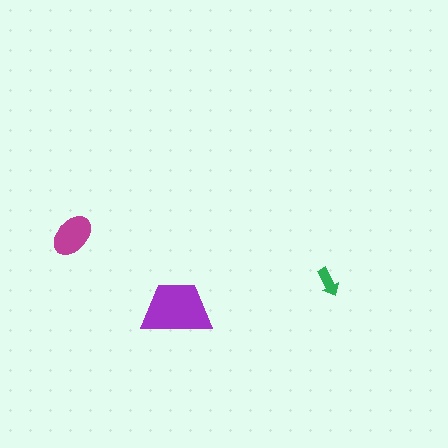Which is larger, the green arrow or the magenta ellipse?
The magenta ellipse.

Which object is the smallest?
The green arrow.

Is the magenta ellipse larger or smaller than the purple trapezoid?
Smaller.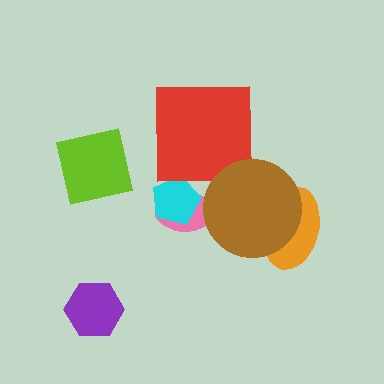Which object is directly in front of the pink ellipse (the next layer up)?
The cyan pentagon is directly in front of the pink ellipse.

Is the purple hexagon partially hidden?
No, no other shape covers it.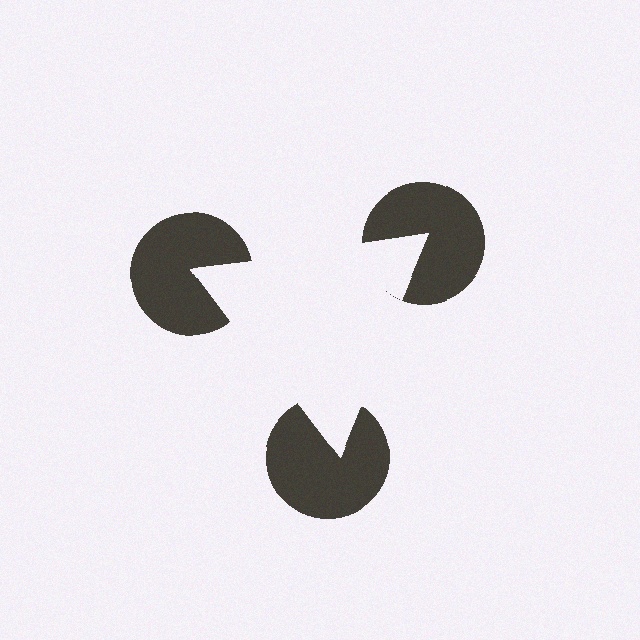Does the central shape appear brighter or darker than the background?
It typically appears slightly brighter than the background, even though no actual brightness change is drawn.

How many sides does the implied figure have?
3 sides.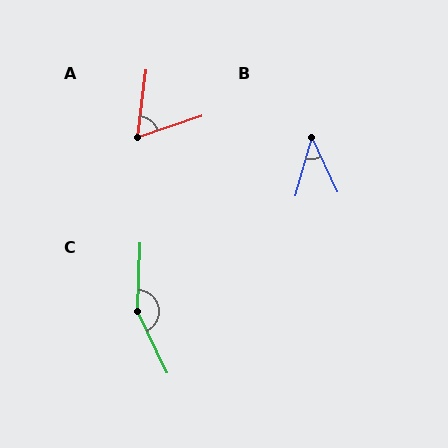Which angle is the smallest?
B, at approximately 42 degrees.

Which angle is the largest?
C, at approximately 152 degrees.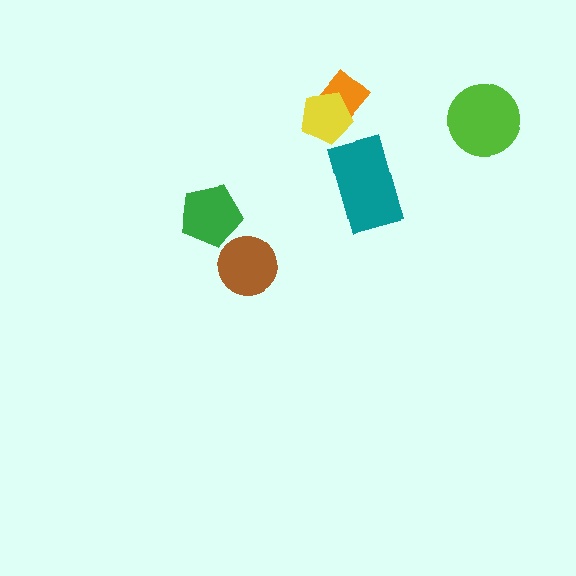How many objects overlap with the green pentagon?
0 objects overlap with the green pentagon.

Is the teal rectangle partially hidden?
No, no other shape covers it.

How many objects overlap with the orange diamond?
1 object overlaps with the orange diamond.